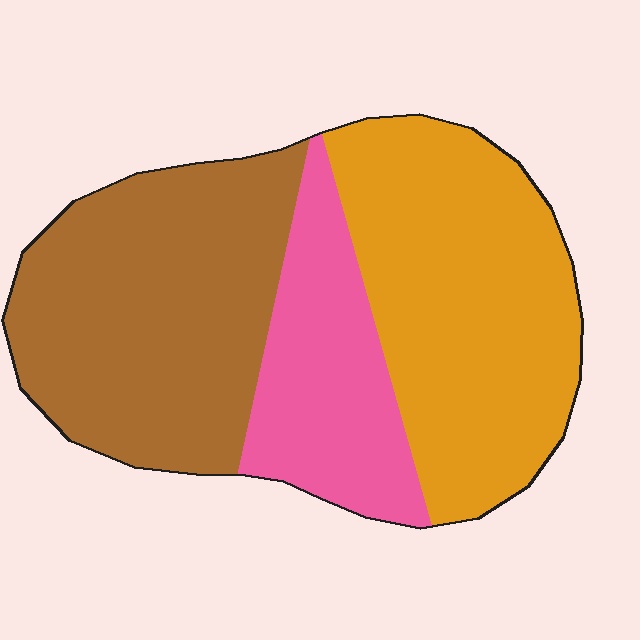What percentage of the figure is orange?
Orange takes up about two fifths (2/5) of the figure.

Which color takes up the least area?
Pink, at roughly 20%.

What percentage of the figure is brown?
Brown covers roughly 40% of the figure.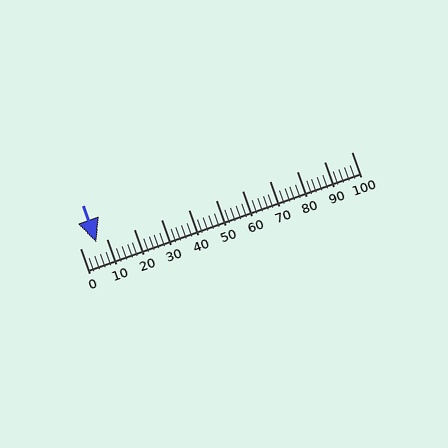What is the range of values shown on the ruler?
The ruler shows values from 0 to 100.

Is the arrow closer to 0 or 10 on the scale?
The arrow is closer to 10.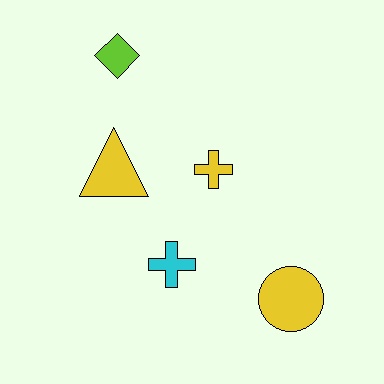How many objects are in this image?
There are 5 objects.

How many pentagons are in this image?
There are no pentagons.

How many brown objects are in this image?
There are no brown objects.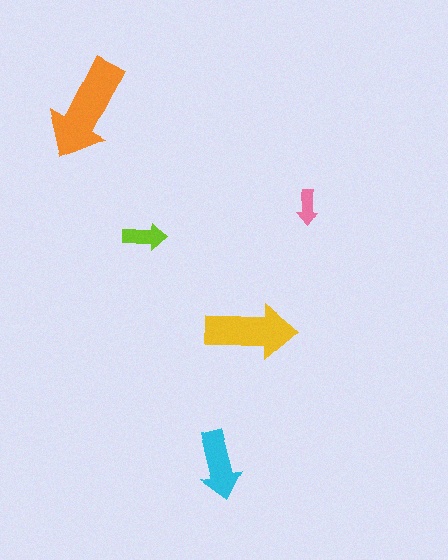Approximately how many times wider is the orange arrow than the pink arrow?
About 3 times wider.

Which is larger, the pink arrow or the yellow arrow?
The yellow one.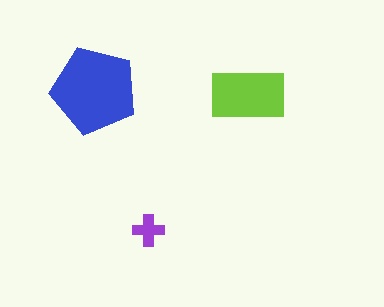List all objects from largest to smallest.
The blue pentagon, the lime rectangle, the purple cross.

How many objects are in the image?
There are 3 objects in the image.